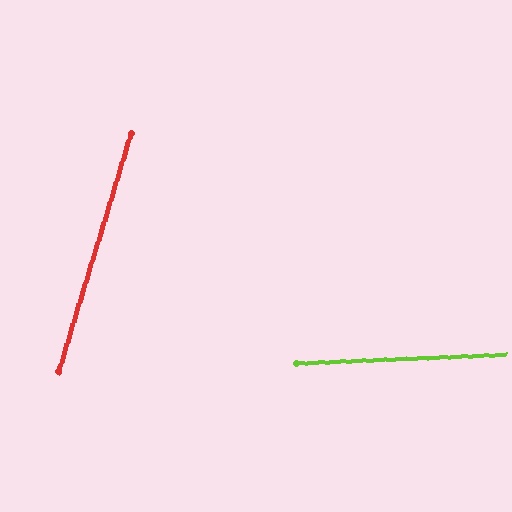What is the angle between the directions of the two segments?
Approximately 71 degrees.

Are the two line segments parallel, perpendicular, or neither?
Neither parallel nor perpendicular — they differ by about 71°.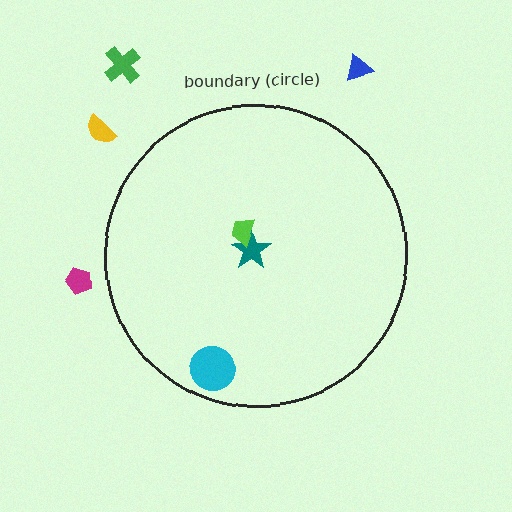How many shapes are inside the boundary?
3 inside, 4 outside.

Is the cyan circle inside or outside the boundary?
Inside.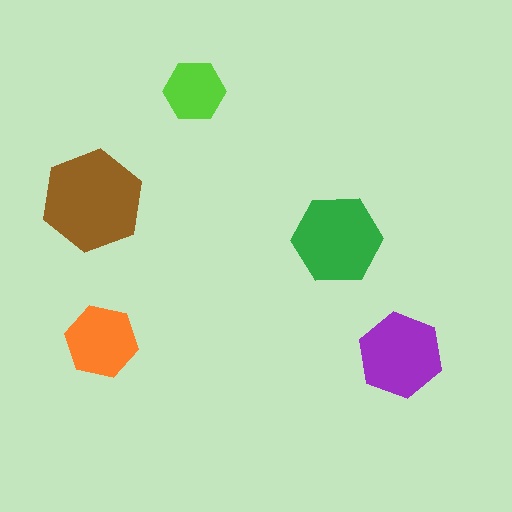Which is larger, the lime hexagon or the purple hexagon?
The purple one.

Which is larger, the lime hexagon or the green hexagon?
The green one.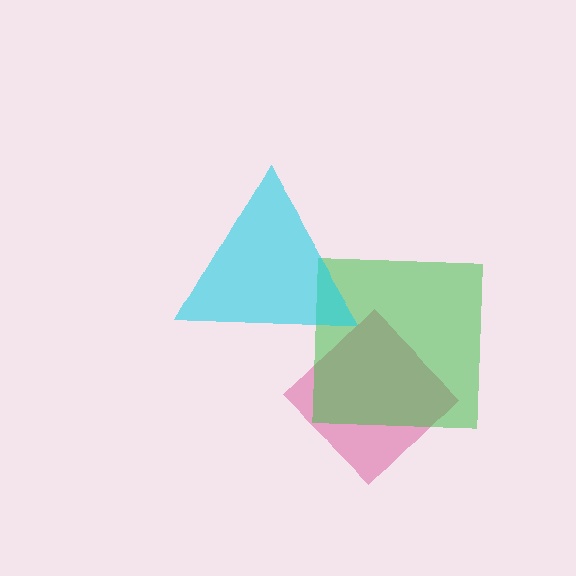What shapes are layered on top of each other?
The layered shapes are: a pink diamond, a green square, a cyan triangle.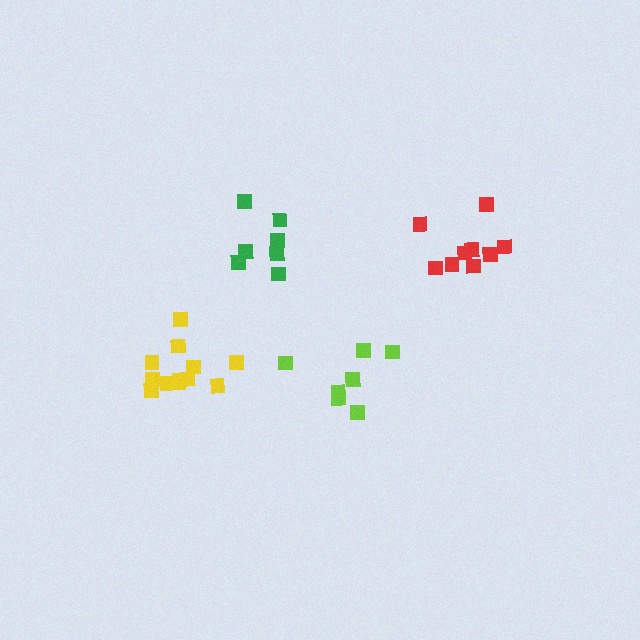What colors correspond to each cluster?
The clusters are colored: yellow, green, lime, red.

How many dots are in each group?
Group 1: 12 dots, Group 2: 7 dots, Group 3: 7 dots, Group 4: 9 dots (35 total).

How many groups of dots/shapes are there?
There are 4 groups.